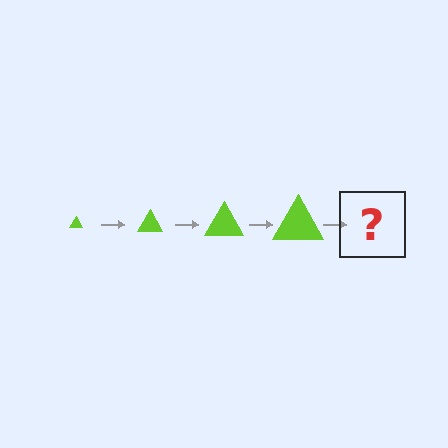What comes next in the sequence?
The next element should be a lime triangle, larger than the previous one.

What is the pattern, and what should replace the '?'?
The pattern is that the triangle gets progressively larger each step. The '?' should be a lime triangle, larger than the previous one.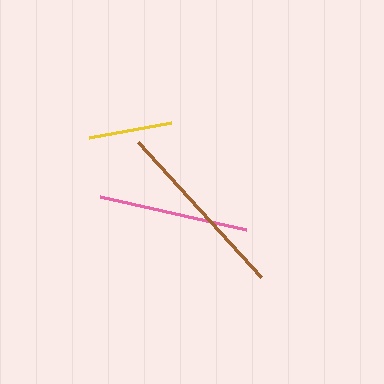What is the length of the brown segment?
The brown segment is approximately 182 pixels long.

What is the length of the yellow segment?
The yellow segment is approximately 83 pixels long.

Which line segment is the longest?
The brown line is the longest at approximately 182 pixels.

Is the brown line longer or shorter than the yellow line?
The brown line is longer than the yellow line.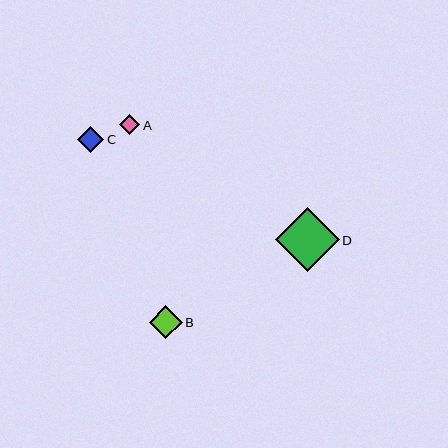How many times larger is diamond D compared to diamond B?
Diamond D is approximately 1.9 times the size of diamond B.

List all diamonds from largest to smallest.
From largest to smallest: D, B, C, A.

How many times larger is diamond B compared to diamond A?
Diamond B is approximately 1.6 times the size of diamond A.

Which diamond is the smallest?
Diamond A is the smallest with a size of approximately 20 pixels.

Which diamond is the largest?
Diamond D is the largest with a size of approximately 64 pixels.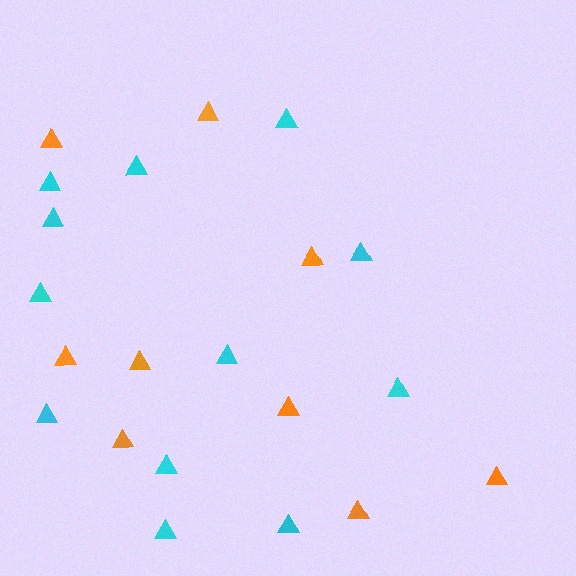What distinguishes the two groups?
There are 2 groups: one group of cyan triangles (12) and one group of orange triangles (9).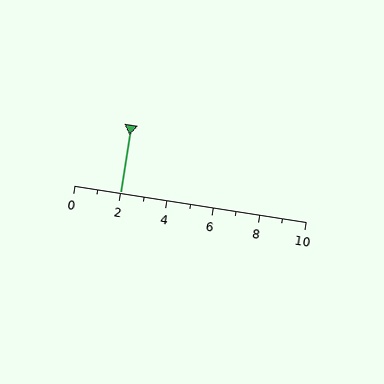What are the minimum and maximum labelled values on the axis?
The axis runs from 0 to 10.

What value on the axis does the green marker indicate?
The marker indicates approximately 2.